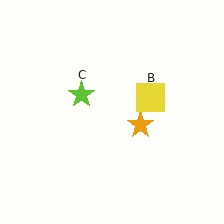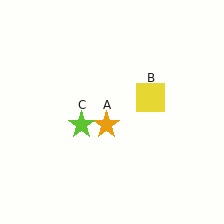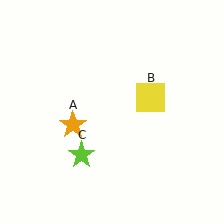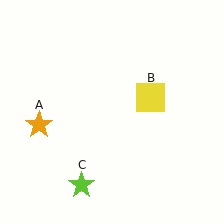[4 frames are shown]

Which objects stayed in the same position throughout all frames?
Yellow square (object B) remained stationary.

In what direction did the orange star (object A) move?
The orange star (object A) moved left.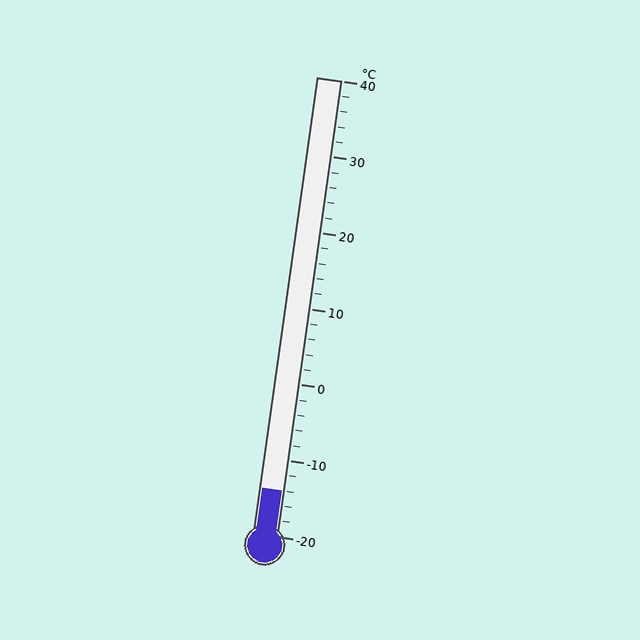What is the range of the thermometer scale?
The thermometer scale ranges from -20°C to 40°C.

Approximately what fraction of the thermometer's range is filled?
The thermometer is filled to approximately 10% of its range.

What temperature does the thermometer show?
The thermometer shows approximately -14°C.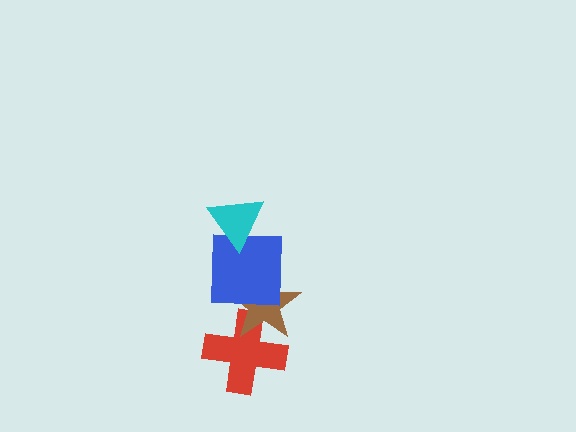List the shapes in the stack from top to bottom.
From top to bottom: the cyan triangle, the blue square, the brown star, the red cross.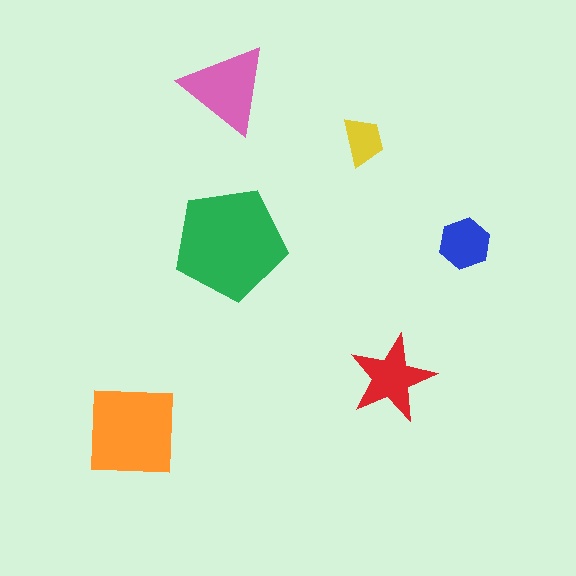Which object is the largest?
The green pentagon.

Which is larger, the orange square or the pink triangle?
The orange square.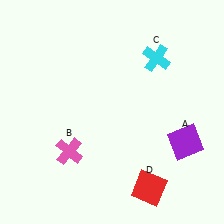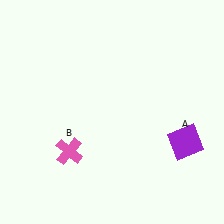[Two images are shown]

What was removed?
The red square (D), the cyan cross (C) were removed in Image 2.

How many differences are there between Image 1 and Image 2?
There are 2 differences between the two images.